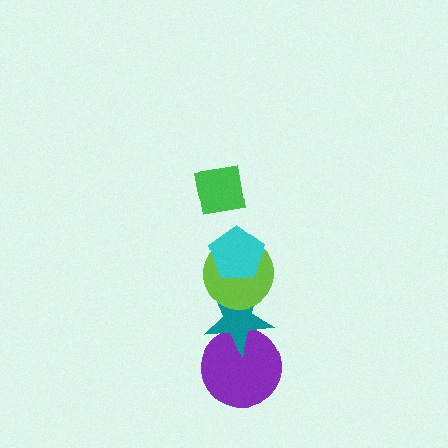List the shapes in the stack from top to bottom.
From top to bottom: the green square, the cyan pentagon, the lime circle, the teal star, the purple circle.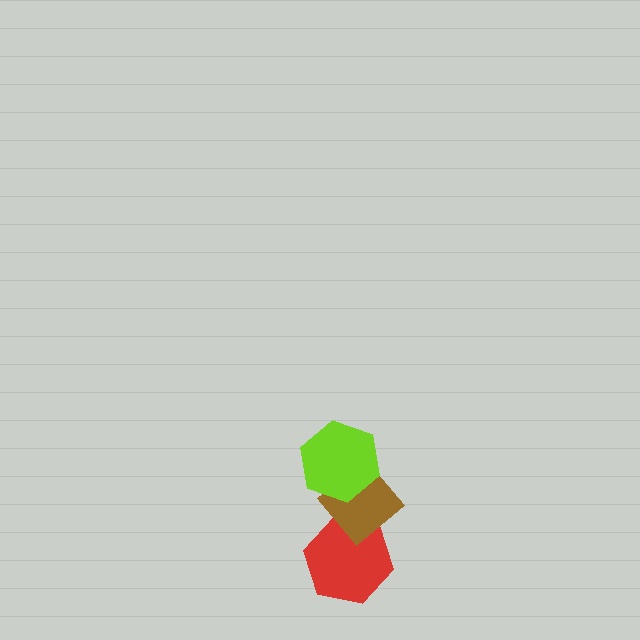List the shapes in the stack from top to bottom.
From top to bottom: the lime hexagon, the brown diamond, the red hexagon.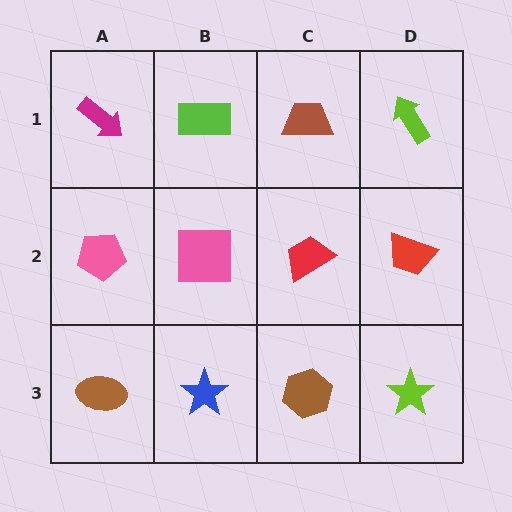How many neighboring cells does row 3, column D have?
2.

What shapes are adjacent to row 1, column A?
A pink pentagon (row 2, column A), a lime rectangle (row 1, column B).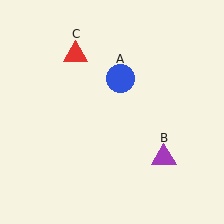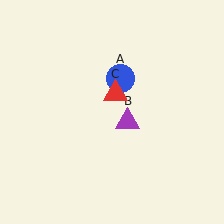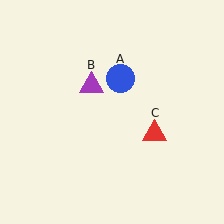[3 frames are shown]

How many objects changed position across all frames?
2 objects changed position: purple triangle (object B), red triangle (object C).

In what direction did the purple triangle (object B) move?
The purple triangle (object B) moved up and to the left.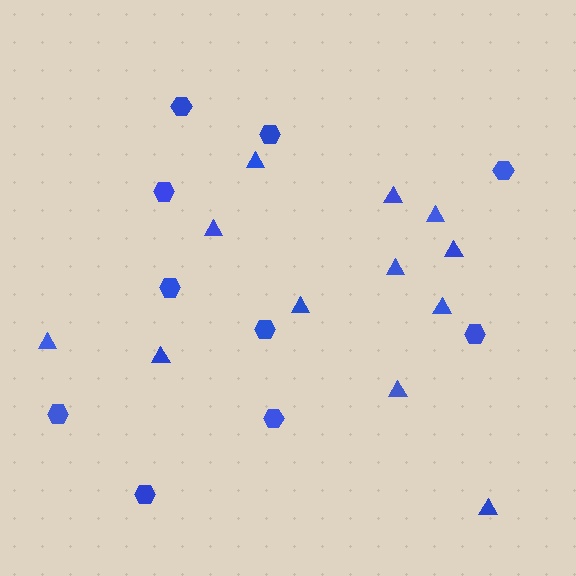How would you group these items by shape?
There are 2 groups: one group of triangles (12) and one group of hexagons (10).